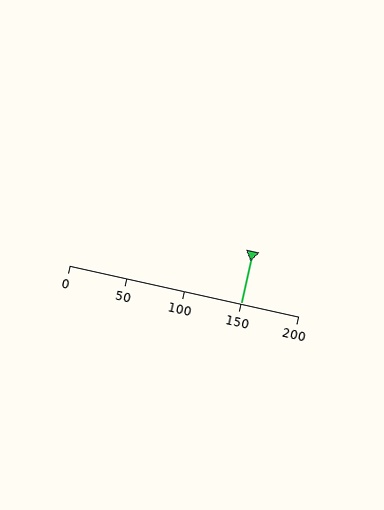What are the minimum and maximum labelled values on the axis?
The axis runs from 0 to 200.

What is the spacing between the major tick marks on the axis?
The major ticks are spaced 50 apart.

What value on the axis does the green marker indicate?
The marker indicates approximately 150.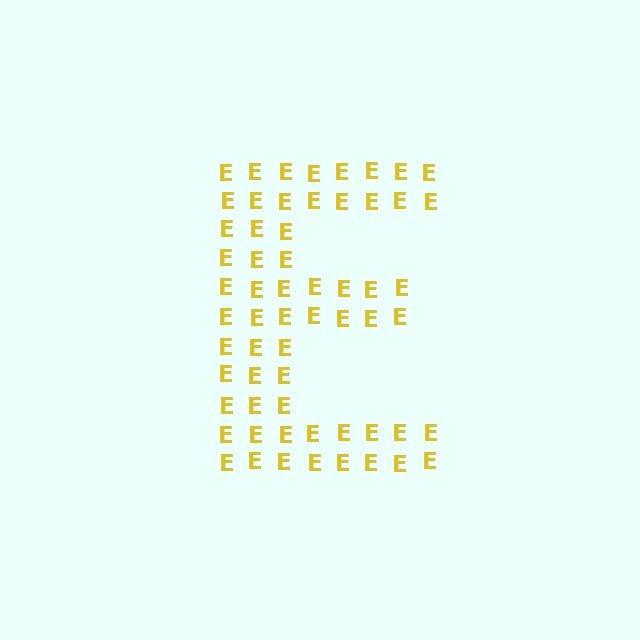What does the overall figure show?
The overall figure shows the letter E.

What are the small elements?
The small elements are letter E's.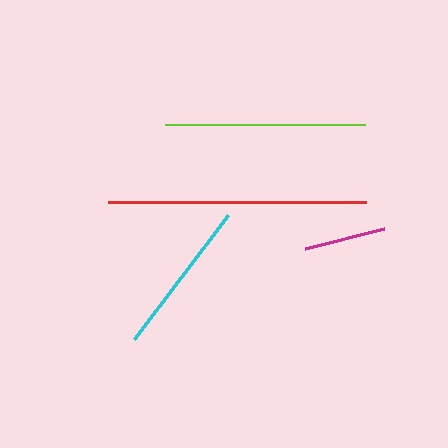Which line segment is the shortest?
The magenta line is the shortest at approximately 82 pixels.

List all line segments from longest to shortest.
From longest to shortest: red, lime, cyan, magenta.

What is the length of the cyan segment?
The cyan segment is approximately 155 pixels long.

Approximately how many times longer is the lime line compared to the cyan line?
The lime line is approximately 1.3 times the length of the cyan line.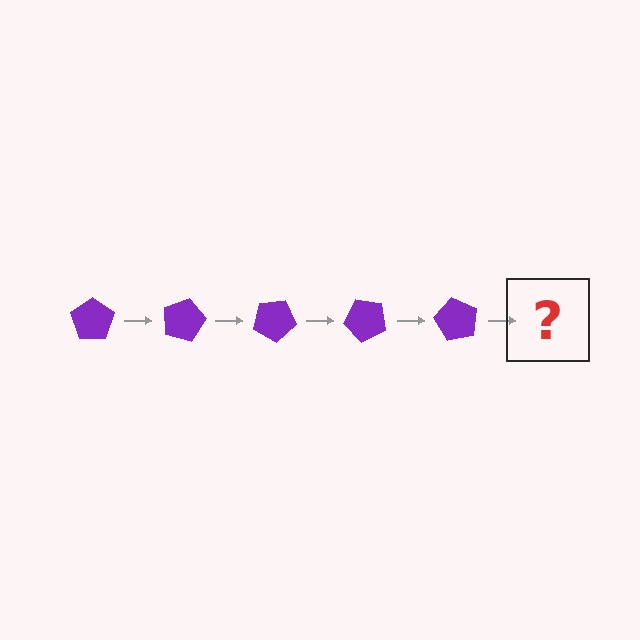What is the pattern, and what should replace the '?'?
The pattern is that the pentagon rotates 15 degrees each step. The '?' should be a purple pentagon rotated 75 degrees.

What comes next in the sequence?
The next element should be a purple pentagon rotated 75 degrees.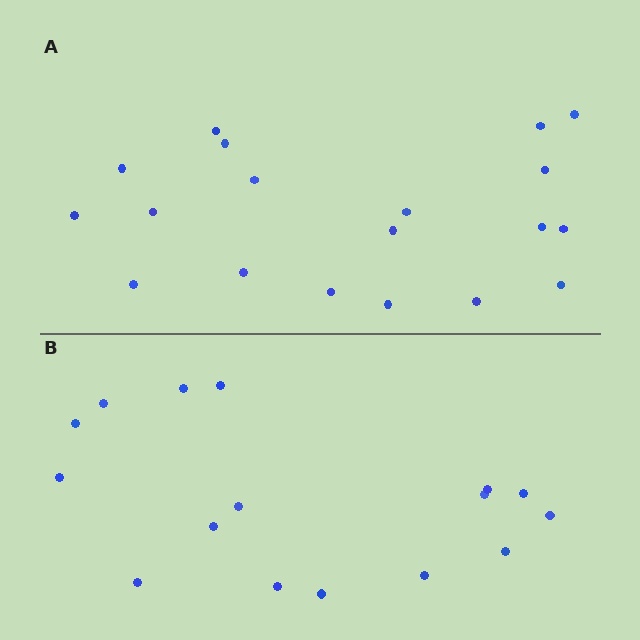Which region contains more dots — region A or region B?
Region A (the top region) has more dots.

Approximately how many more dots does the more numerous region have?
Region A has just a few more — roughly 2 or 3 more dots than region B.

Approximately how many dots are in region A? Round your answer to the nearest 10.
About 20 dots. (The exact count is 19, which rounds to 20.)